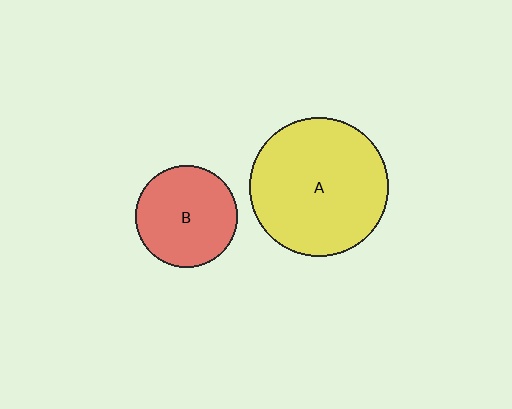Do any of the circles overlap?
No, none of the circles overlap.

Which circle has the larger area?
Circle A (yellow).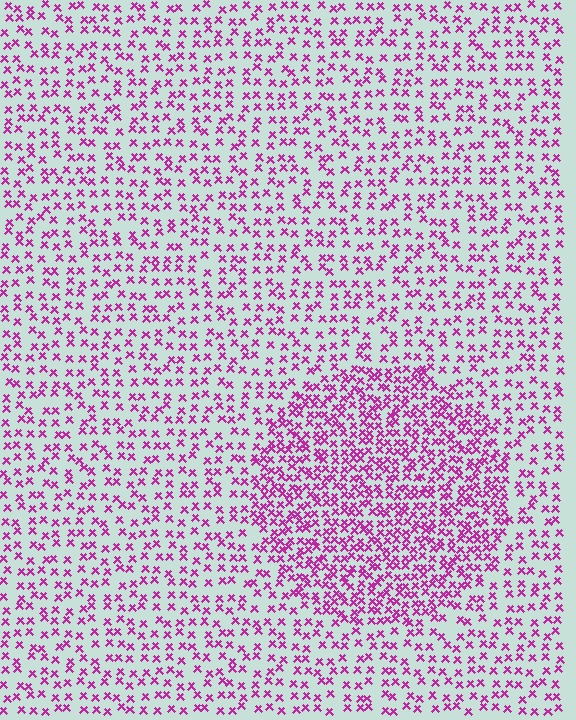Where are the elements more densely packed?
The elements are more densely packed inside the circle boundary.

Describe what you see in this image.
The image contains small magenta elements arranged at two different densities. A circle-shaped region is visible where the elements are more densely packed than the surrounding area.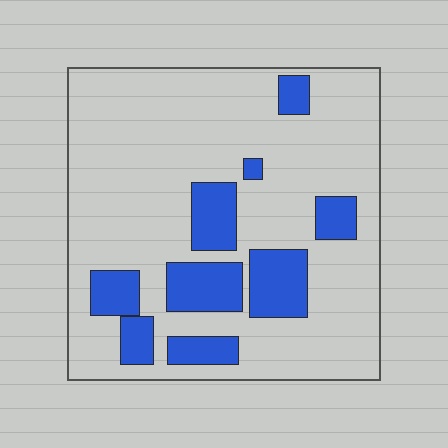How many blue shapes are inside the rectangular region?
9.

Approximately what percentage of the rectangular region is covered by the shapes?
Approximately 20%.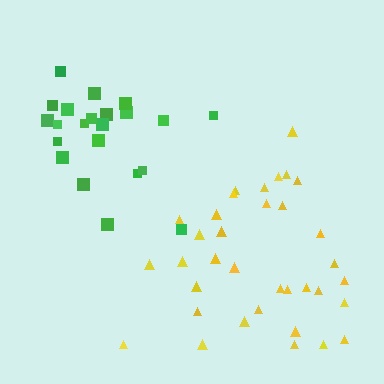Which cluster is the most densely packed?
Green.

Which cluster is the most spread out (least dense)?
Yellow.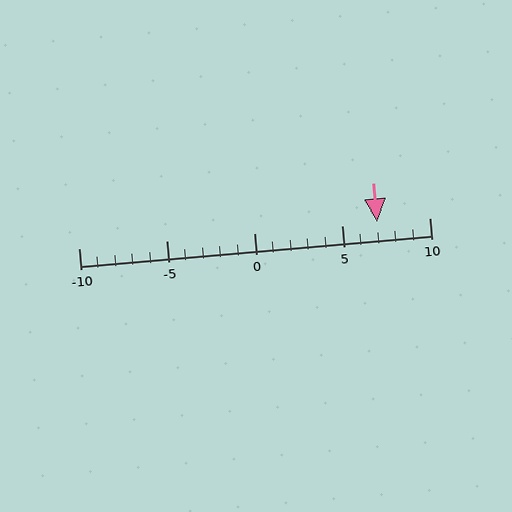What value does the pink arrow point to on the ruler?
The pink arrow points to approximately 7.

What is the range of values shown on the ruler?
The ruler shows values from -10 to 10.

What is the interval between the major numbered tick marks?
The major tick marks are spaced 5 units apart.